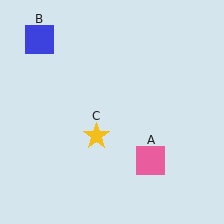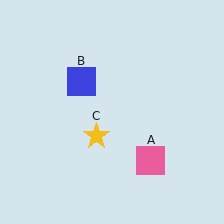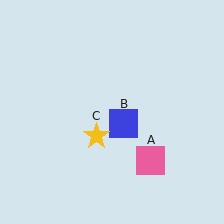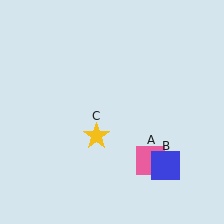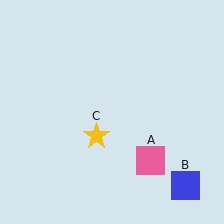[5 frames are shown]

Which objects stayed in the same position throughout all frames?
Pink square (object A) and yellow star (object C) remained stationary.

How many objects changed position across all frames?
1 object changed position: blue square (object B).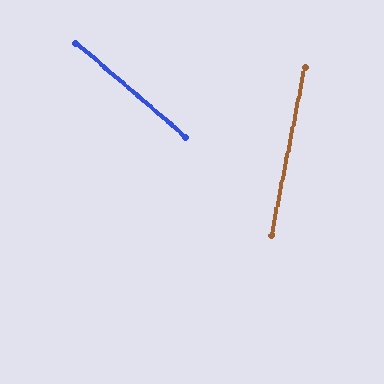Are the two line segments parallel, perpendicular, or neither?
Neither parallel nor perpendicular — they differ by about 60°.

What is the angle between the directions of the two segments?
Approximately 60 degrees.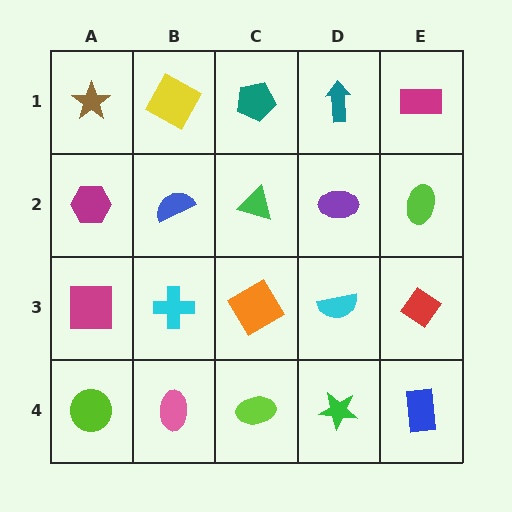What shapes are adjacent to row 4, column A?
A magenta square (row 3, column A), a pink ellipse (row 4, column B).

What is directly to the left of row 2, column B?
A magenta hexagon.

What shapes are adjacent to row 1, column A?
A magenta hexagon (row 2, column A), a yellow square (row 1, column B).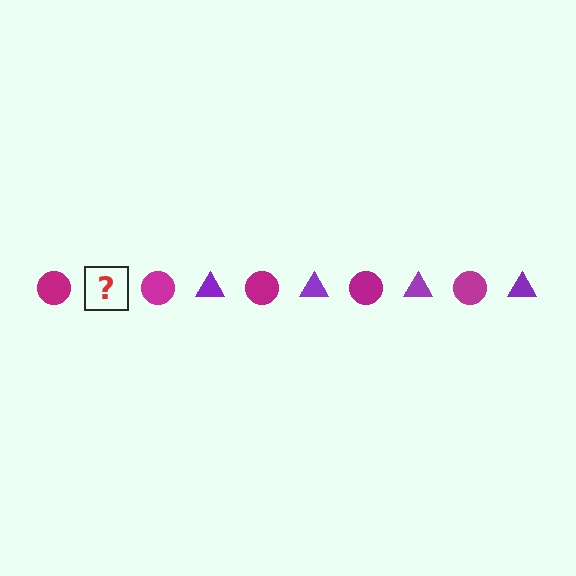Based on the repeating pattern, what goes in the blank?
The blank should be a purple triangle.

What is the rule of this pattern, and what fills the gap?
The rule is that the pattern alternates between magenta circle and purple triangle. The gap should be filled with a purple triangle.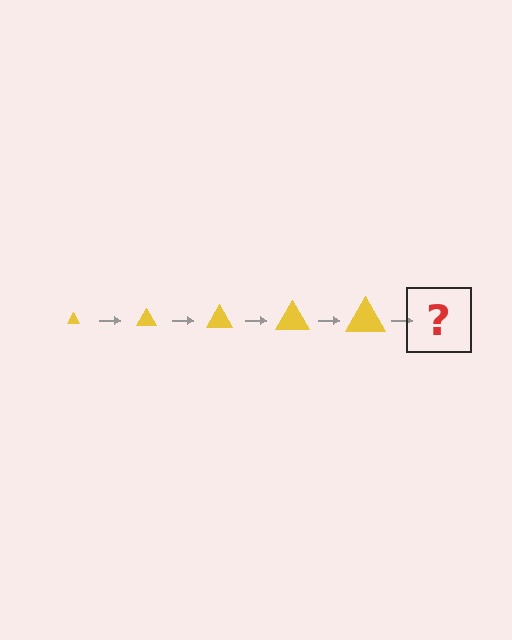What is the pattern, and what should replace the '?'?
The pattern is that the triangle gets progressively larger each step. The '?' should be a yellow triangle, larger than the previous one.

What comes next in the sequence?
The next element should be a yellow triangle, larger than the previous one.